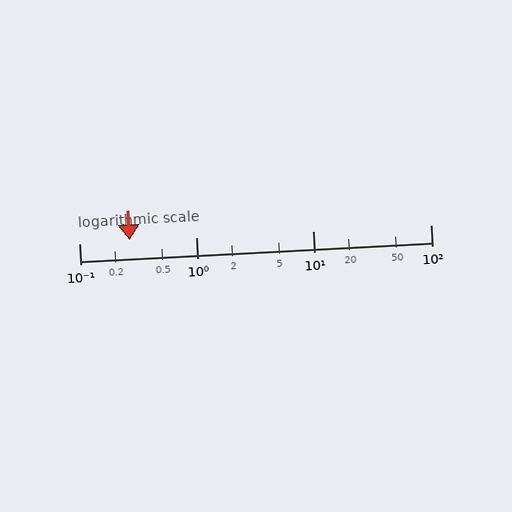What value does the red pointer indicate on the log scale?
The pointer indicates approximately 0.27.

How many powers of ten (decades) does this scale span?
The scale spans 3 decades, from 0.1 to 100.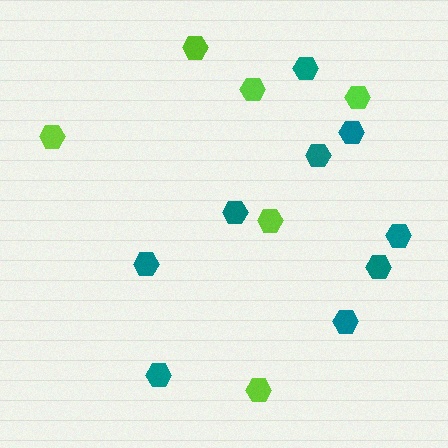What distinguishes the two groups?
There are 2 groups: one group of teal hexagons (9) and one group of lime hexagons (6).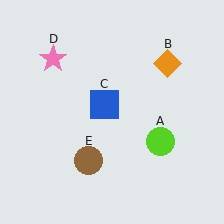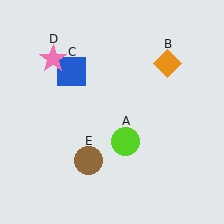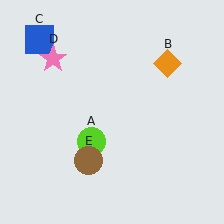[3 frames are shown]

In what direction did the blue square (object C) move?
The blue square (object C) moved up and to the left.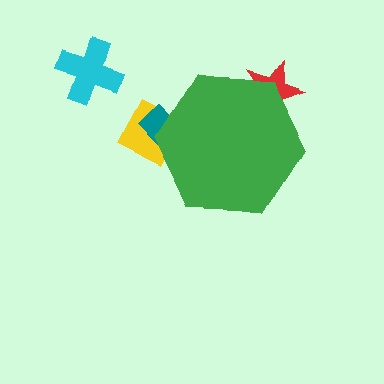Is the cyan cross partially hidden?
No, the cyan cross is fully visible.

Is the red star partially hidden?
Yes, the red star is partially hidden behind the green hexagon.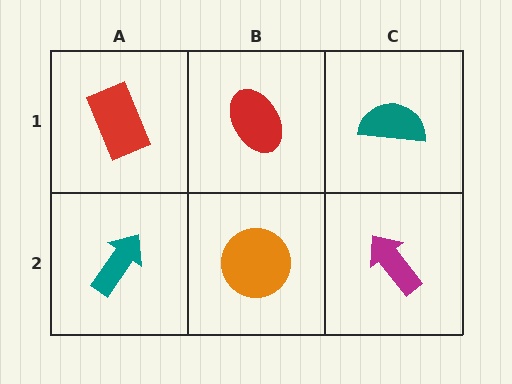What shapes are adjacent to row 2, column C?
A teal semicircle (row 1, column C), an orange circle (row 2, column B).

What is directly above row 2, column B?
A red ellipse.